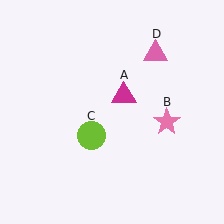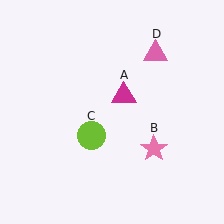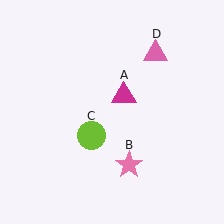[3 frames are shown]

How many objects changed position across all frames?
1 object changed position: pink star (object B).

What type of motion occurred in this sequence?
The pink star (object B) rotated clockwise around the center of the scene.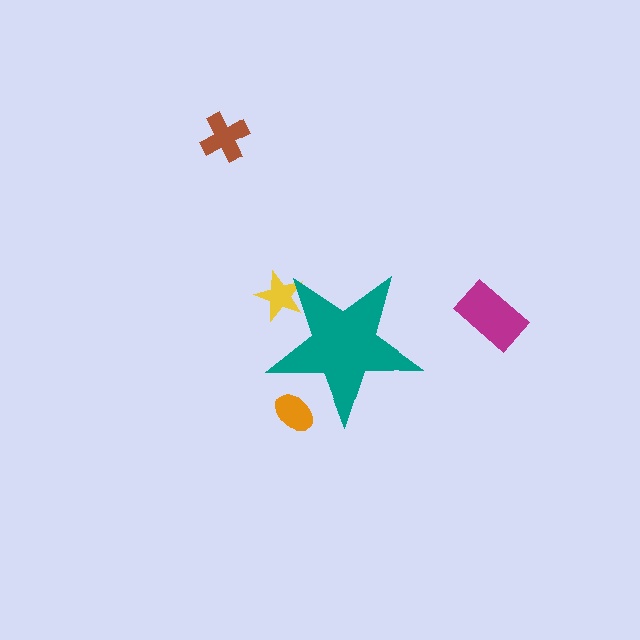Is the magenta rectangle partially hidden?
No, the magenta rectangle is fully visible.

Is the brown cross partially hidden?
No, the brown cross is fully visible.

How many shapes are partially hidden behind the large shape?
2 shapes are partially hidden.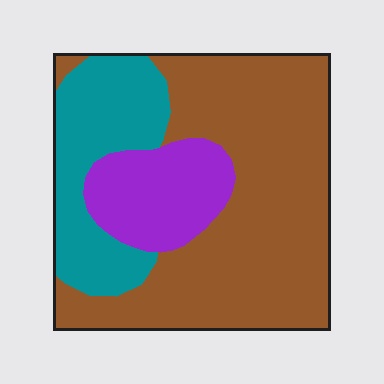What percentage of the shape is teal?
Teal covers around 25% of the shape.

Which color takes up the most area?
Brown, at roughly 60%.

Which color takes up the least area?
Purple, at roughly 15%.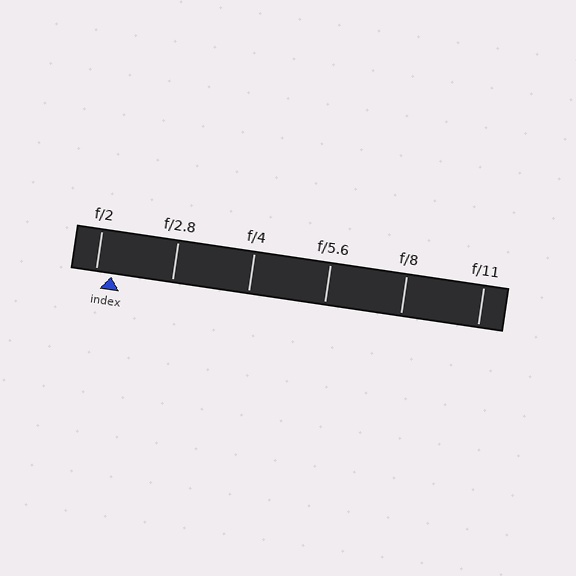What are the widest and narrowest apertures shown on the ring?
The widest aperture shown is f/2 and the narrowest is f/11.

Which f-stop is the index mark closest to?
The index mark is closest to f/2.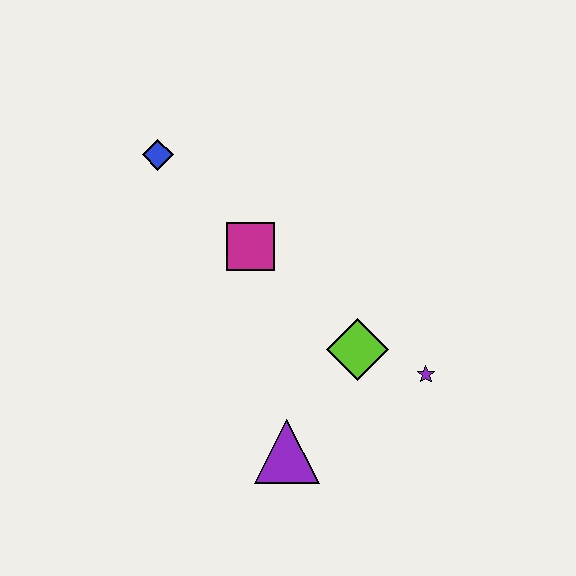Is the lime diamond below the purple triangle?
No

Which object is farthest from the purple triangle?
The blue diamond is farthest from the purple triangle.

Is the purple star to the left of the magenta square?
No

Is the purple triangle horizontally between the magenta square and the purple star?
Yes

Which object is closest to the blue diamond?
The magenta square is closest to the blue diamond.